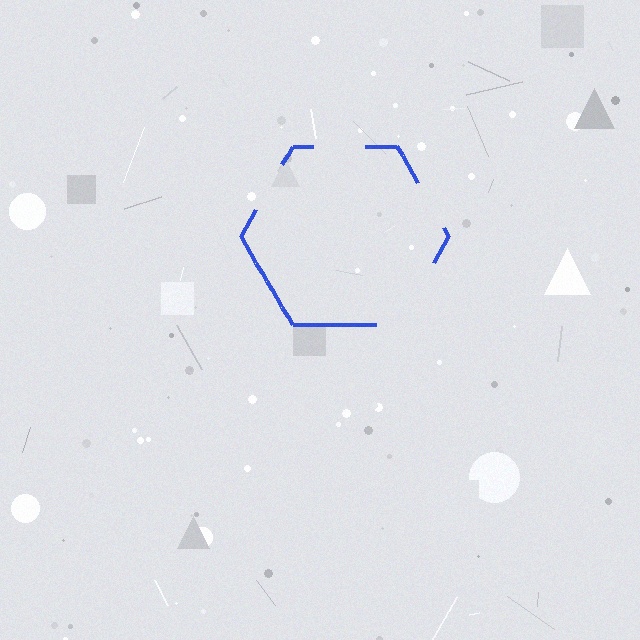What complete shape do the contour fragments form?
The contour fragments form a hexagon.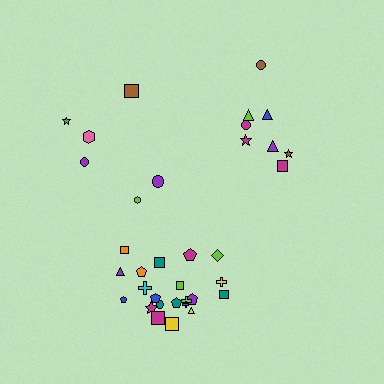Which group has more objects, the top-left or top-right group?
The top-right group.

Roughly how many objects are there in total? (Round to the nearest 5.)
Roughly 35 objects in total.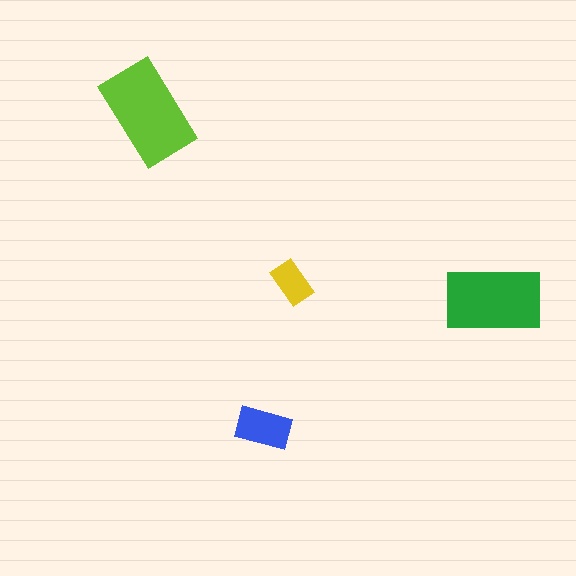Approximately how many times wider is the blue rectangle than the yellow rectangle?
About 1.5 times wider.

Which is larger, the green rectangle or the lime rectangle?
The lime one.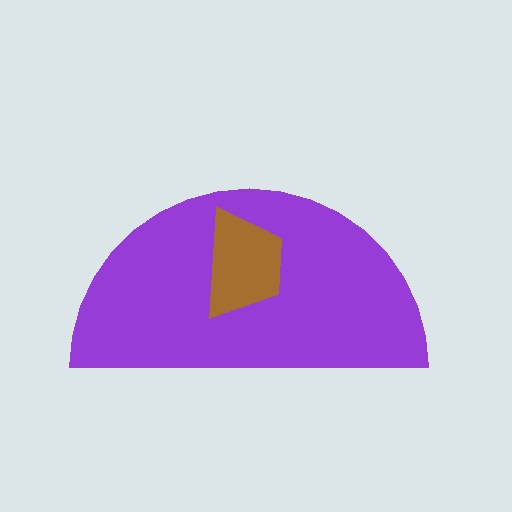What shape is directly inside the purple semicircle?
The brown trapezoid.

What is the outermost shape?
The purple semicircle.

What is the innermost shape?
The brown trapezoid.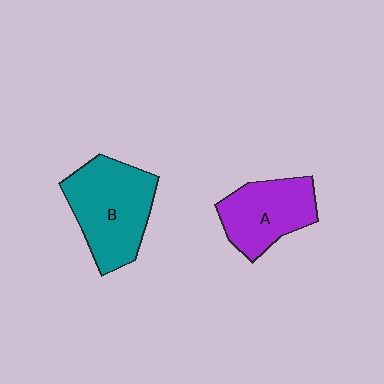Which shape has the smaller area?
Shape A (purple).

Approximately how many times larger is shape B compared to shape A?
Approximately 1.3 times.